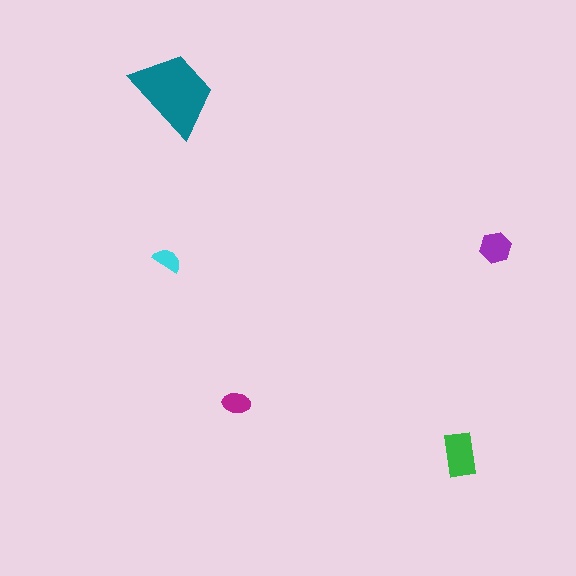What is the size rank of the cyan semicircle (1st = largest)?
5th.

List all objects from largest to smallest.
The teal trapezoid, the green rectangle, the purple hexagon, the magenta ellipse, the cyan semicircle.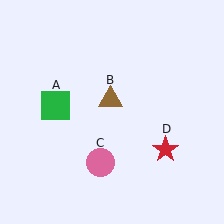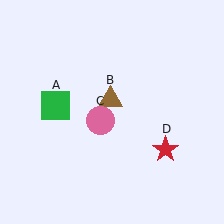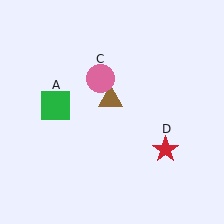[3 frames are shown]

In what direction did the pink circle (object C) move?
The pink circle (object C) moved up.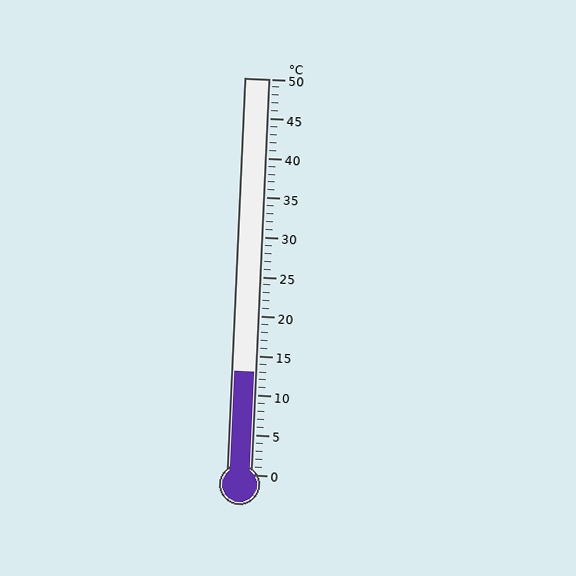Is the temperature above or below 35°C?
The temperature is below 35°C.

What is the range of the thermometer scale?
The thermometer scale ranges from 0°C to 50°C.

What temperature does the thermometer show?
The thermometer shows approximately 13°C.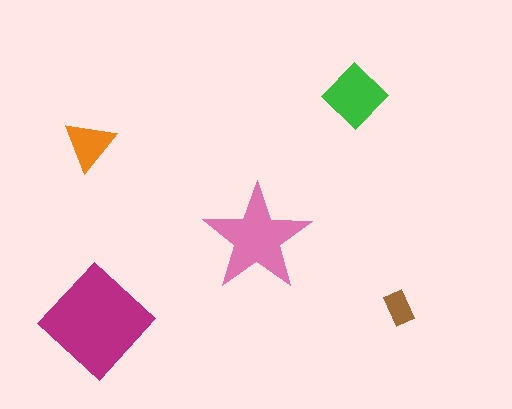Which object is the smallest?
The brown rectangle.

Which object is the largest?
The magenta diamond.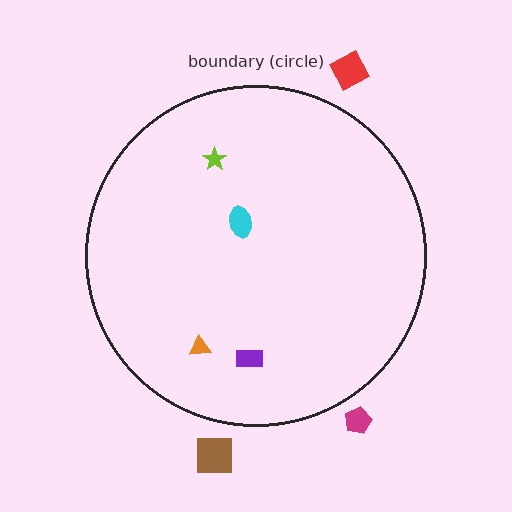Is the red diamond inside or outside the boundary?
Outside.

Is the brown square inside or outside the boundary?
Outside.